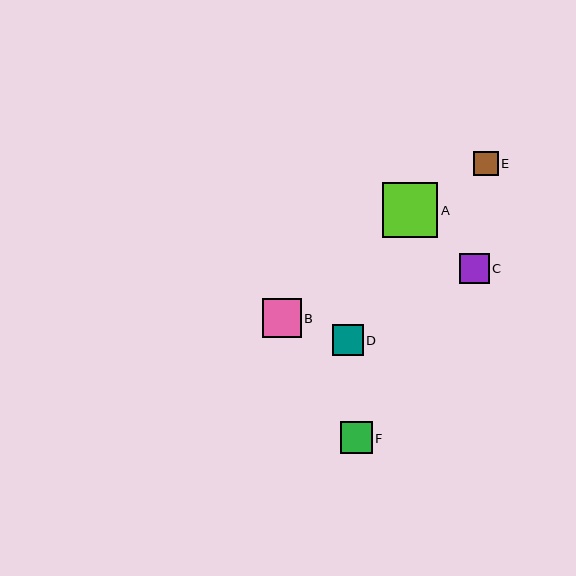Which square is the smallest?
Square E is the smallest with a size of approximately 24 pixels.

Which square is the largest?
Square A is the largest with a size of approximately 56 pixels.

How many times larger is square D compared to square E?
Square D is approximately 1.3 times the size of square E.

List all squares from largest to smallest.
From largest to smallest: A, B, F, D, C, E.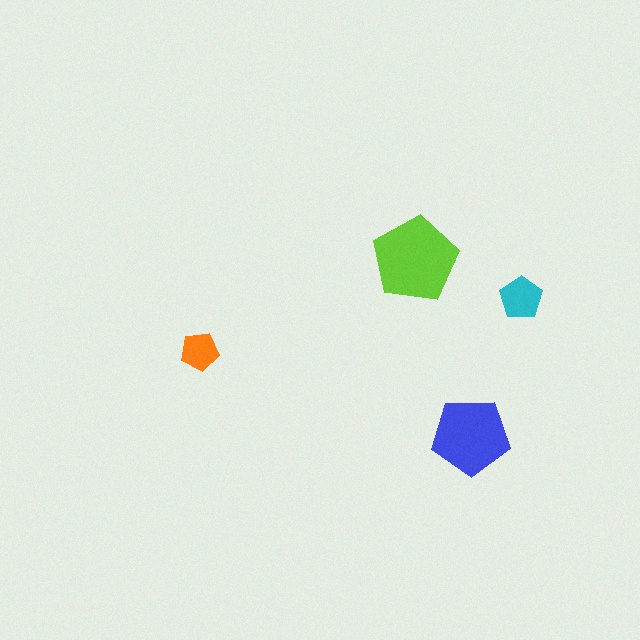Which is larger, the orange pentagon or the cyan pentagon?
The cyan one.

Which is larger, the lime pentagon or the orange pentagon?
The lime one.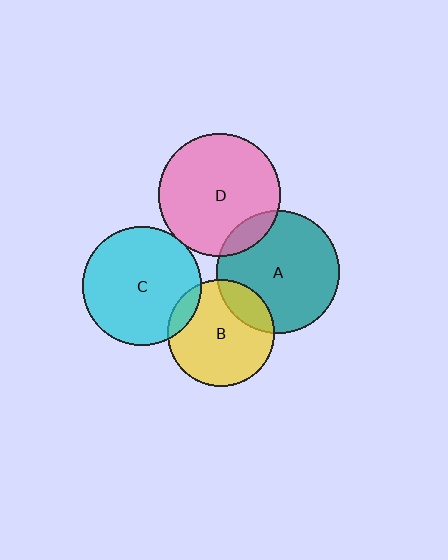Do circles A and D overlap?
Yes.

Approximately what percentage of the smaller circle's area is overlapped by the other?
Approximately 10%.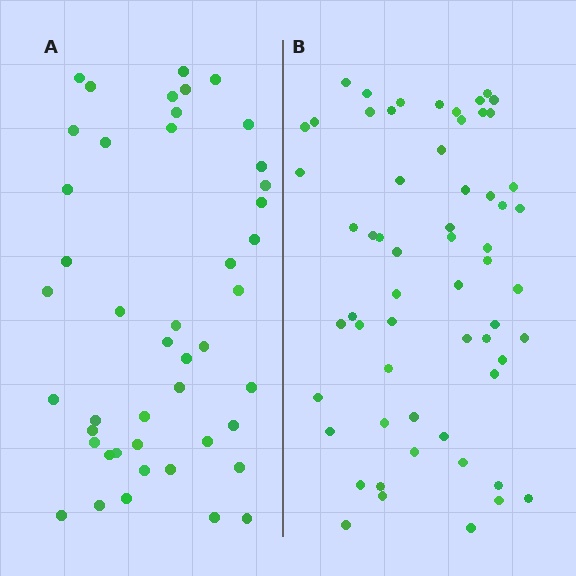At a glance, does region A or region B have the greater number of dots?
Region B (the right region) has more dots.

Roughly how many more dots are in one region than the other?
Region B has approximately 15 more dots than region A.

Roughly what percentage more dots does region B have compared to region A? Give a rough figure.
About 35% more.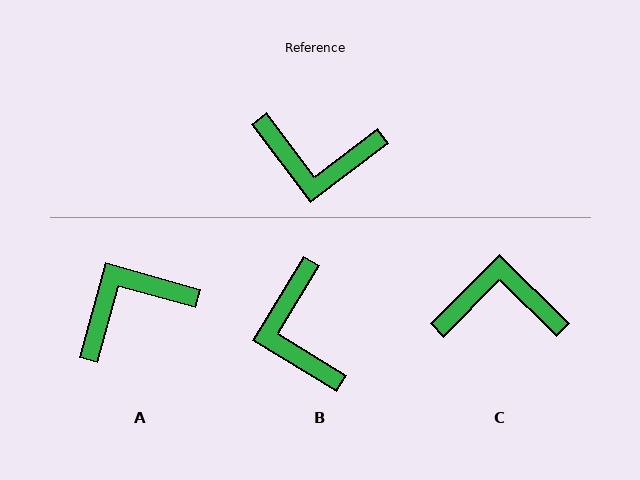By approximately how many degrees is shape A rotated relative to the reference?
Approximately 143 degrees clockwise.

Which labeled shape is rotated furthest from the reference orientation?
C, about 172 degrees away.